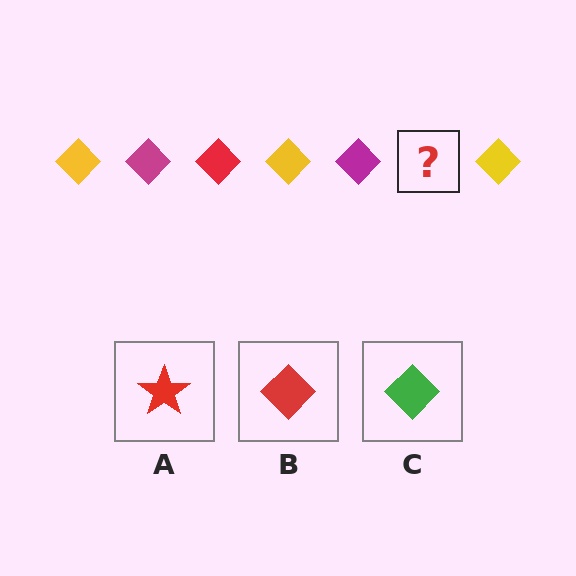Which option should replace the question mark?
Option B.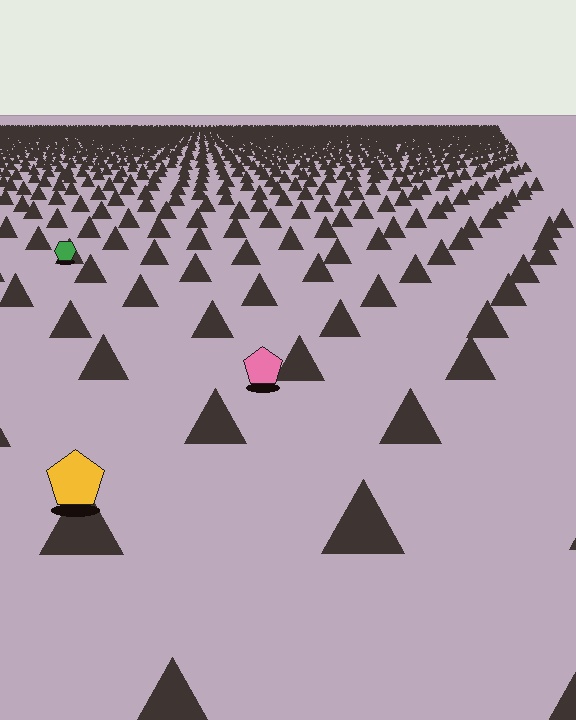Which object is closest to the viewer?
The yellow pentagon is closest. The texture marks near it are larger and more spread out.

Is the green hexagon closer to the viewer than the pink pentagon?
No. The pink pentagon is closer — you can tell from the texture gradient: the ground texture is coarser near it.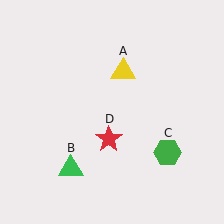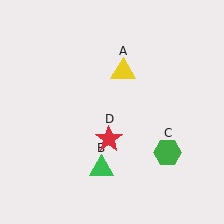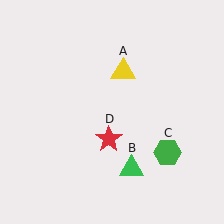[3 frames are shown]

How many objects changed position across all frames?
1 object changed position: green triangle (object B).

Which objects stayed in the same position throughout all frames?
Yellow triangle (object A) and green hexagon (object C) and red star (object D) remained stationary.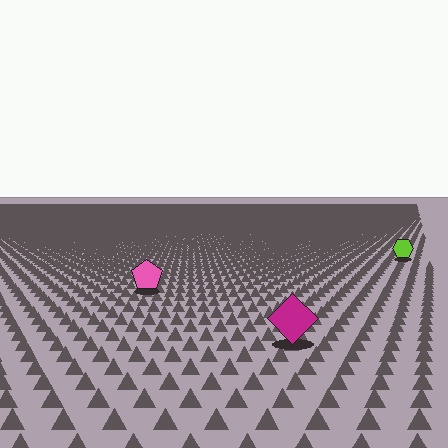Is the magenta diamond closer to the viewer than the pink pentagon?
Yes. The magenta diamond is closer — you can tell from the texture gradient: the ground texture is coarser near it.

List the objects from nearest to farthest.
From nearest to farthest: the magenta diamond, the pink pentagon, the lime hexagon.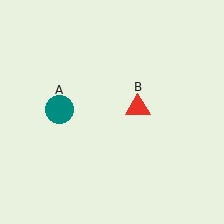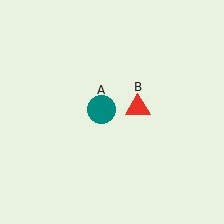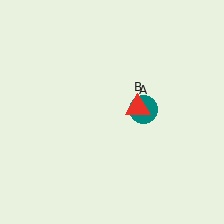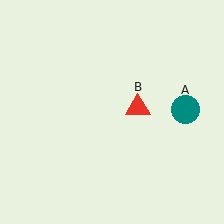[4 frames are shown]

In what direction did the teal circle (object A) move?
The teal circle (object A) moved right.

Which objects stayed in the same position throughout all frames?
Red triangle (object B) remained stationary.